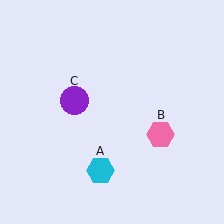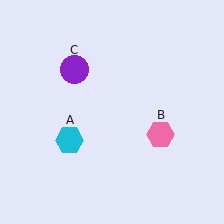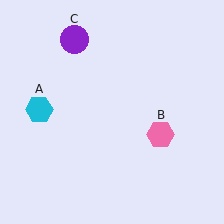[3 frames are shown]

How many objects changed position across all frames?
2 objects changed position: cyan hexagon (object A), purple circle (object C).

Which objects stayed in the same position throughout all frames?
Pink hexagon (object B) remained stationary.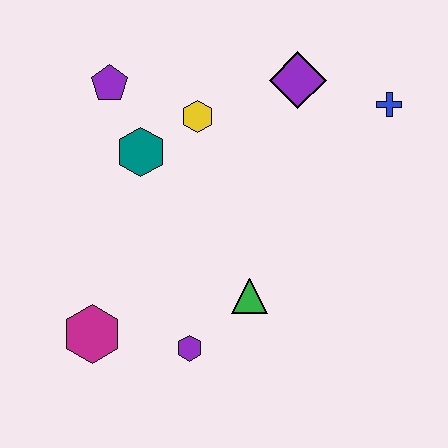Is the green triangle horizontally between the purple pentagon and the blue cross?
Yes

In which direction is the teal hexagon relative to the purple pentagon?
The teal hexagon is below the purple pentagon.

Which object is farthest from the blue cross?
The magenta hexagon is farthest from the blue cross.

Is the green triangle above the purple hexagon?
Yes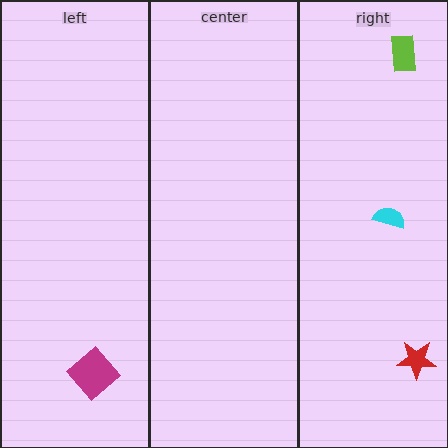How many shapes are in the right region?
3.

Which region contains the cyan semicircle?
The right region.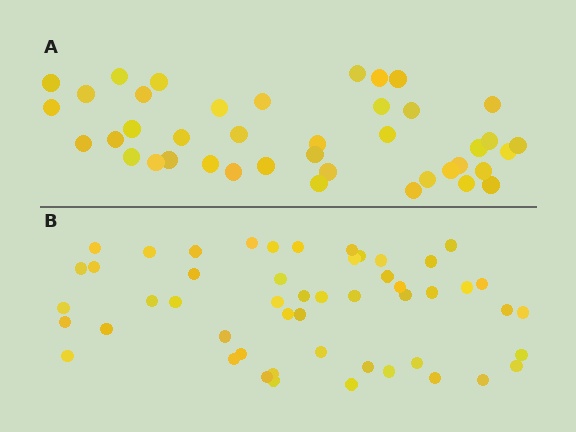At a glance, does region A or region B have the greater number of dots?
Region B (the bottom region) has more dots.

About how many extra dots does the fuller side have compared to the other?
Region B has roughly 10 or so more dots than region A.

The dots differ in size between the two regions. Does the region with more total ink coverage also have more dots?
No. Region A has more total ink coverage because its dots are larger, but region B actually contains more individual dots. Total area can be misleading — the number of items is what matters here.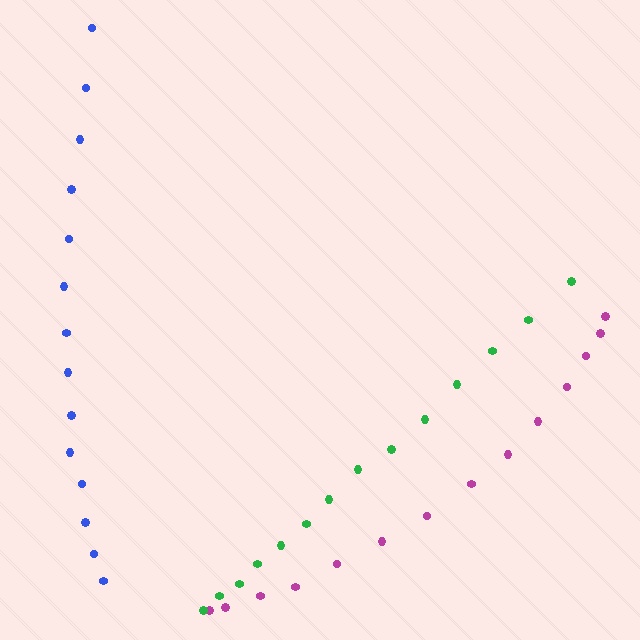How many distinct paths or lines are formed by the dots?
There are 3 distinct paths.